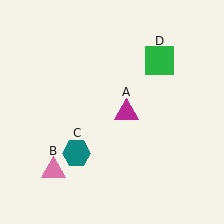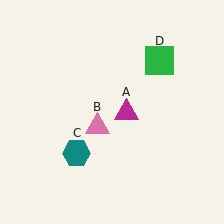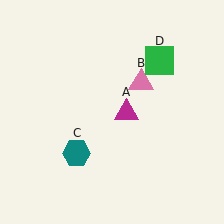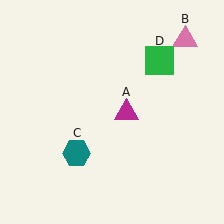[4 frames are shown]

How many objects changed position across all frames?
1 object changed position: pink triangle (object B).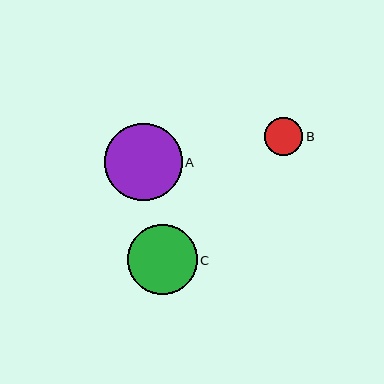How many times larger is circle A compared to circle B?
Circle A is approximately 2.0 times the size of circle B.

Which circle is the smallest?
Circle B is the smallest with a size of approximately 39 pixels.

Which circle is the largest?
Circle A is the largest with a size of approximately 77 pixels.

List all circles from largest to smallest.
From largest to smallest: A, C, B.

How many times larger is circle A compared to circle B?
Circle A is approximately 2.0 times the size of circle B.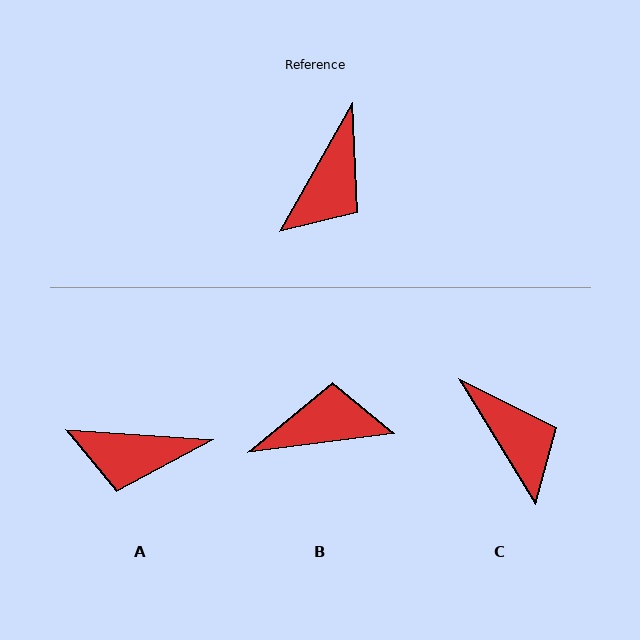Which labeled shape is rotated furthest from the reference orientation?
B, about 127 degrees away.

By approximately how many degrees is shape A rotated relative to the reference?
Approximately 65 degrees clockwise.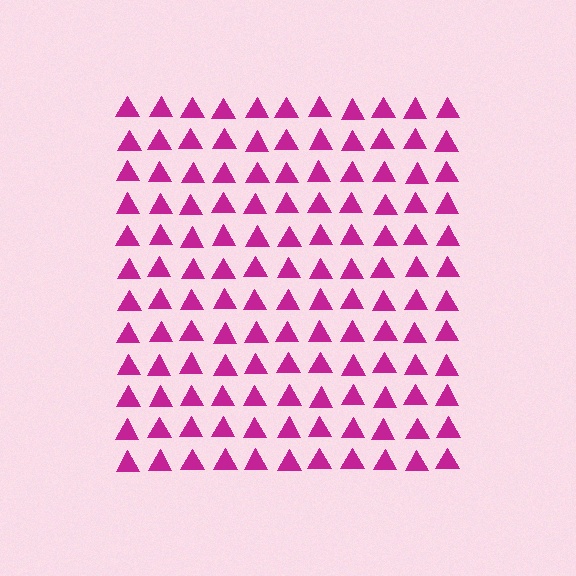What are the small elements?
The small elements are triangles.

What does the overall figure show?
The overall figure shows a square.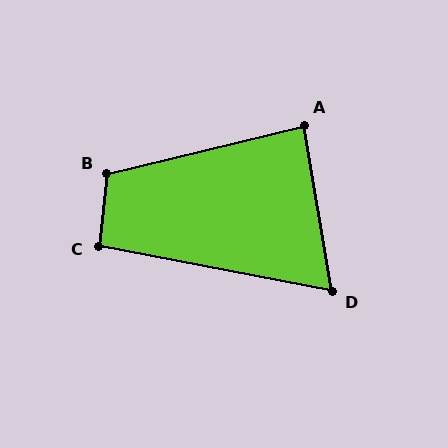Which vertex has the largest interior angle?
B, at approximately 110 degrees.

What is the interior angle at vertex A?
Approximately 86 degrees (approximately right).